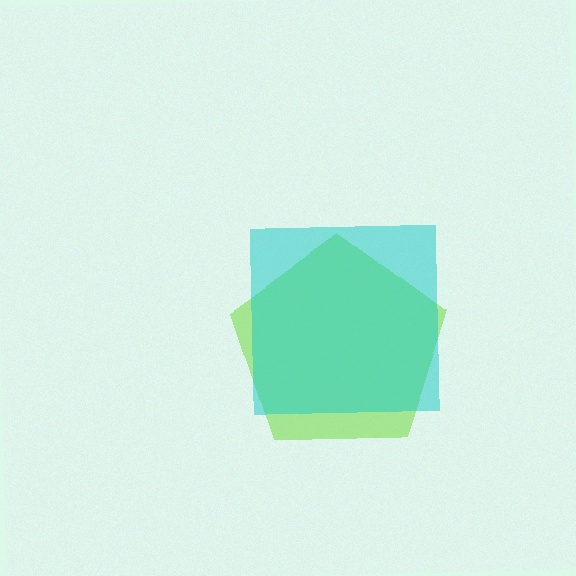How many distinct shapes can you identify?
There are 2 distinct shapes: a lime pentagon, a cyan square.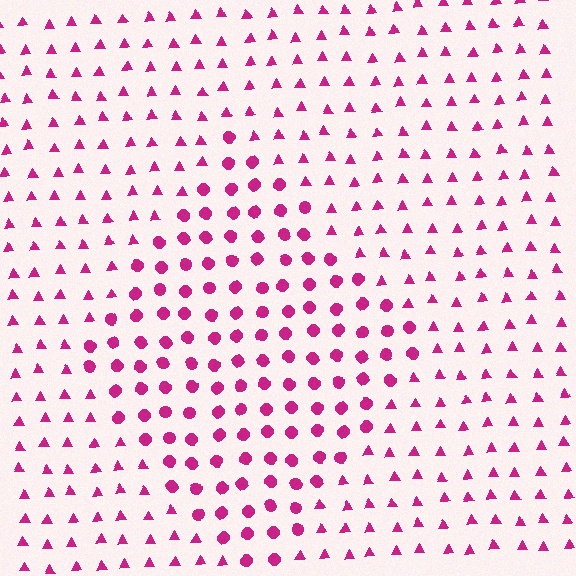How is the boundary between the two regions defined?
The boundary is defined by a change in element shape: circles inside vs. triangles outside. All elements share the same color and spacing.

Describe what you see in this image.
The image is filled with small magenta elements arranged in a uniform grid. A diamond-shaped region contains circles, while the surrounding area contains triangles. The boundary is defined purely by the change in element shape.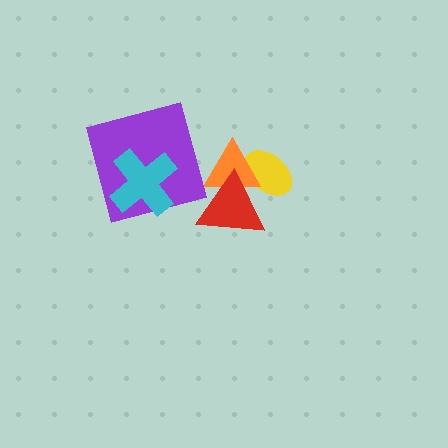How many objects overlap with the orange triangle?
2 objects overlap with the orange triangle.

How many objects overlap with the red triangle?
2 objects overlap with the red triangle.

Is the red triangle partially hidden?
No, no other shape covers it.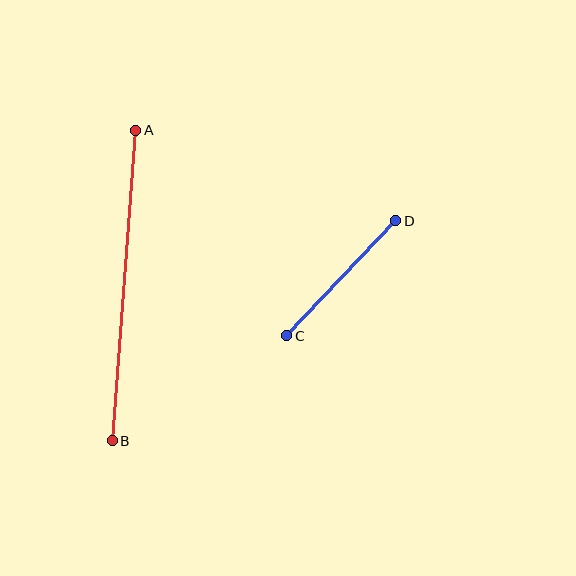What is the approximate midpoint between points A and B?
The midpoint is at approximately (124, 285) pixels.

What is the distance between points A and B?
The distance is approximately 312 pixels.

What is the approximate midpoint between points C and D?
The midpoint is at approximately (341, 278) pixels.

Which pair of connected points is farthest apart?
Points A and B are farthest apart.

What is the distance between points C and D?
The distance is approximately 158 pixels.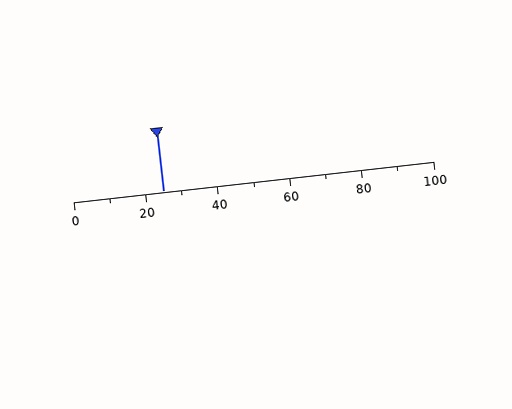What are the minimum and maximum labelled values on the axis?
The axis runs from 0 to 100.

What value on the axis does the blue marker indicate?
The marker indicates approximately 25.